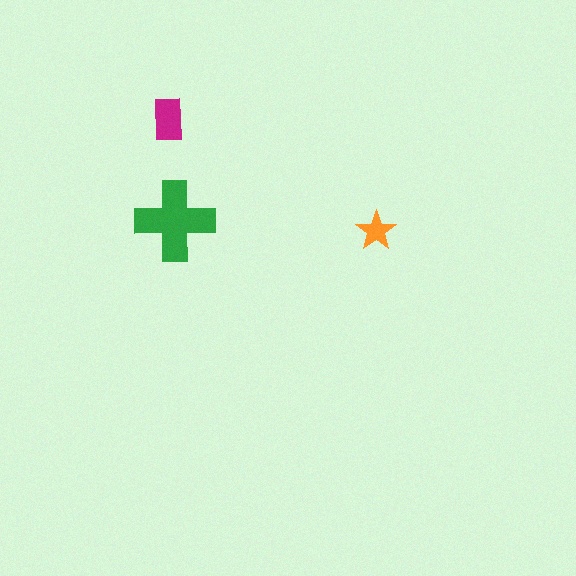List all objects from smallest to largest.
The orange star, the magenta rectangle, the green cross.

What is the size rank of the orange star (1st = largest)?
3rd.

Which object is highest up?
The magenta rectangle is topmost.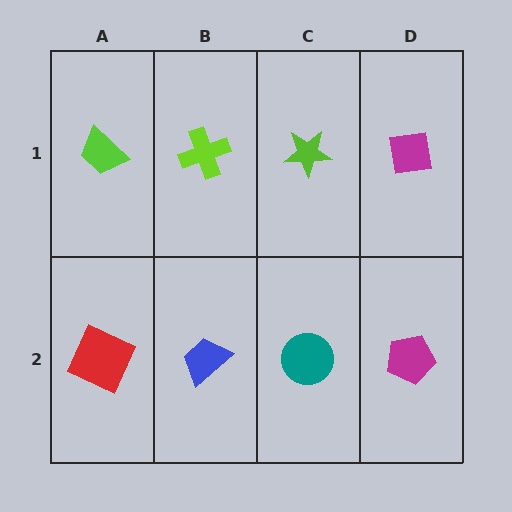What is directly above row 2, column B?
A lime cross.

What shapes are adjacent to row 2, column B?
A lime cross (row 1, column B), a red square (row 2, column A), a teal circle (row 2, column C).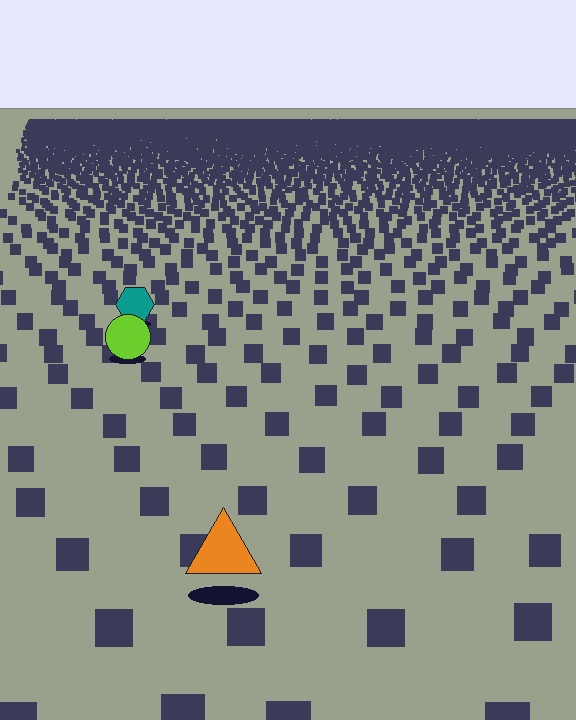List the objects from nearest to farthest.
From nearest to farthest: the orange triangle, the lime circle, the teal hexagon.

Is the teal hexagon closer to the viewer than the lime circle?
No. The lime circle is closer — you can tell from the texture gradient: the ground texture is coarser near it.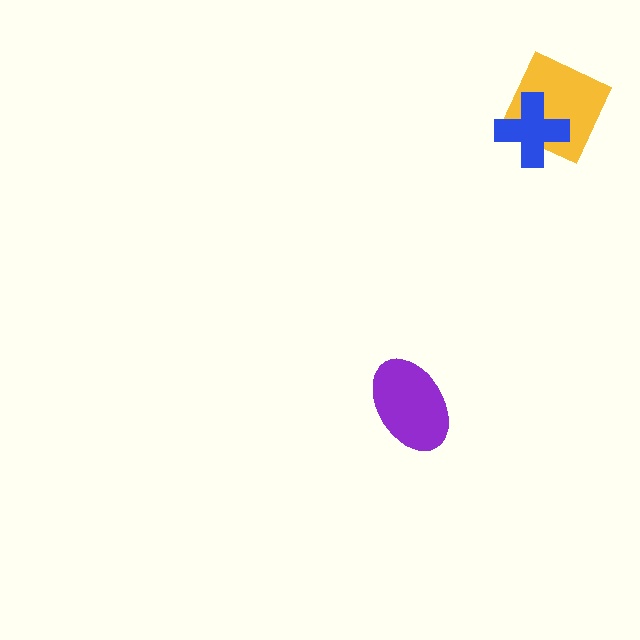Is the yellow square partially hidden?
Yes, it is partially covered by another shape.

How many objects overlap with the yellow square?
1 object overlaps with the yellow square.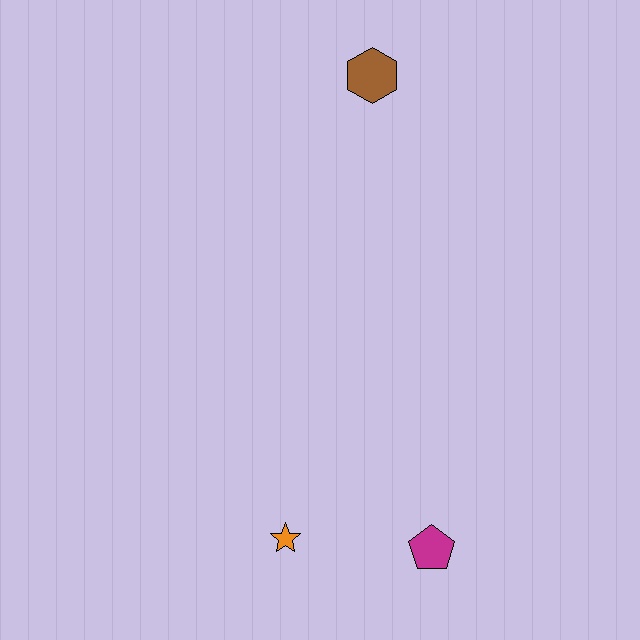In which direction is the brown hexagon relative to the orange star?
The brown hexagon is above the orange star.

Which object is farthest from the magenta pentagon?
The brown hexagon is farthest from the magenta pentagon.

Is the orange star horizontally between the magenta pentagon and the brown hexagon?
No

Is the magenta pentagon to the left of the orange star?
No